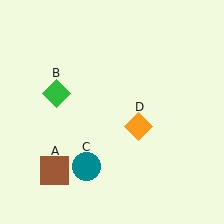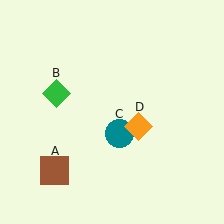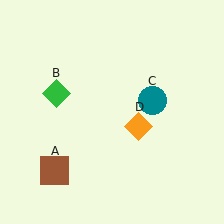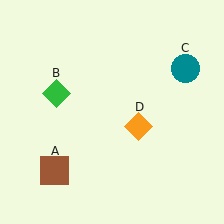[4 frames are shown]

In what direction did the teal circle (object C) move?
The teal circle (object C) moved up and to the right.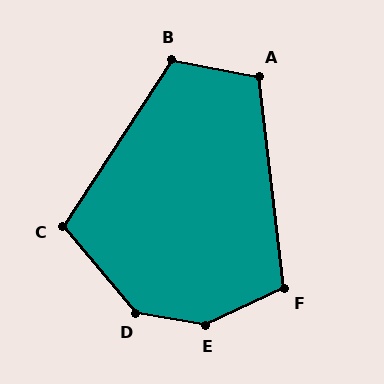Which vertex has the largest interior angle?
E, at approximately 146 degrees.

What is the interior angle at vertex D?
Approximately 140 degrees (obtuse).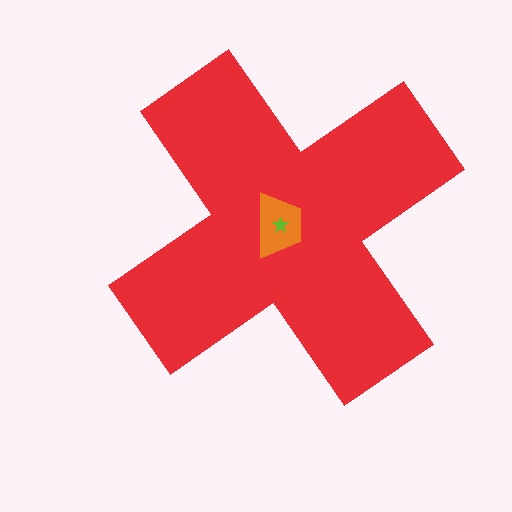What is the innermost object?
The lime star.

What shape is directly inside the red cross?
The orange trapezoid.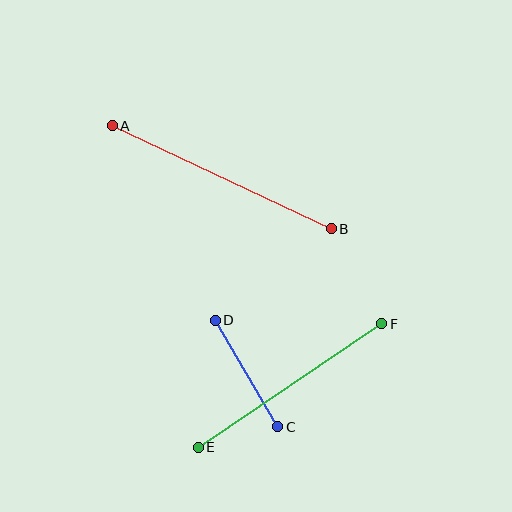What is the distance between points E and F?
The distance is approximately 221 pixels.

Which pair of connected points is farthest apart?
Points A and B are farthest apart.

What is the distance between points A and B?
The distance is approximately 242 pixels.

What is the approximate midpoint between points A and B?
The midpoint is at approximately (222, 177) pixels.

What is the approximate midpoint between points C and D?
The midpoint is at approximately (247, 374) pixels.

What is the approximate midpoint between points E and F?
The midpoint is at approximately (290, 386) pixels.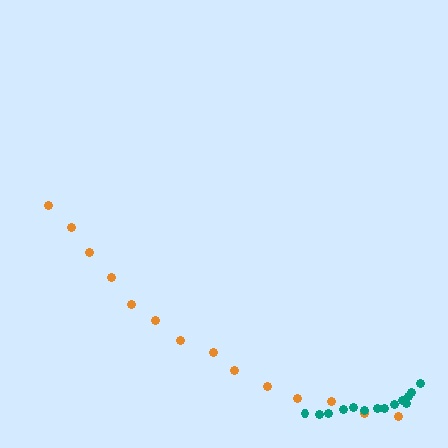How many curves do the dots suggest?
There are 2 distinct paths.